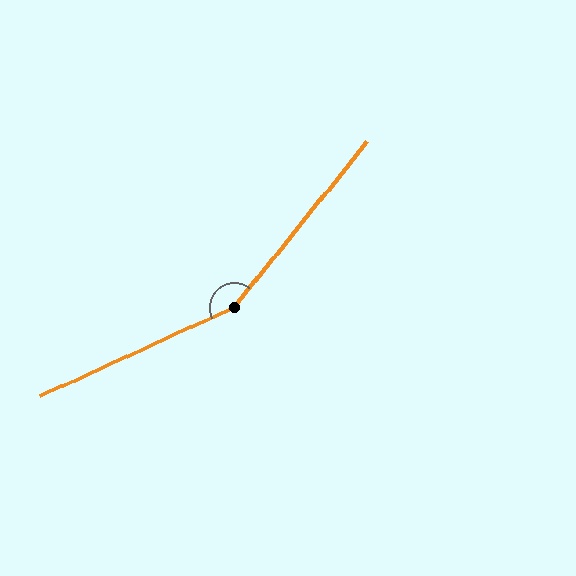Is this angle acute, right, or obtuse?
It is obtuse.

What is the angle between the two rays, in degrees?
Approximately 153 degrees.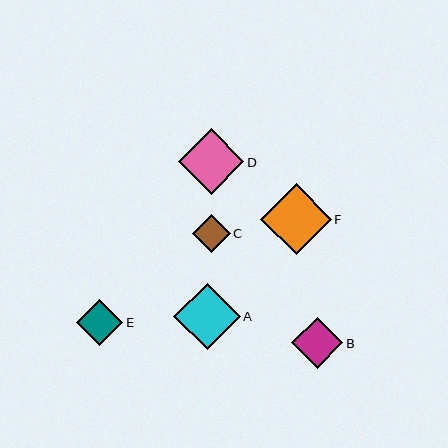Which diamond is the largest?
Diamond F is the largest with a size of approximately 70 pixels.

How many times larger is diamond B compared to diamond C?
Diamond B is approximately 1.3 times the size of diamond C.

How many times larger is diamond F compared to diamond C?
Diamond F is approximately 1.9 times the size of diamond C.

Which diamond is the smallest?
Diamond C is the smallest with a size of approximately 38 pixels.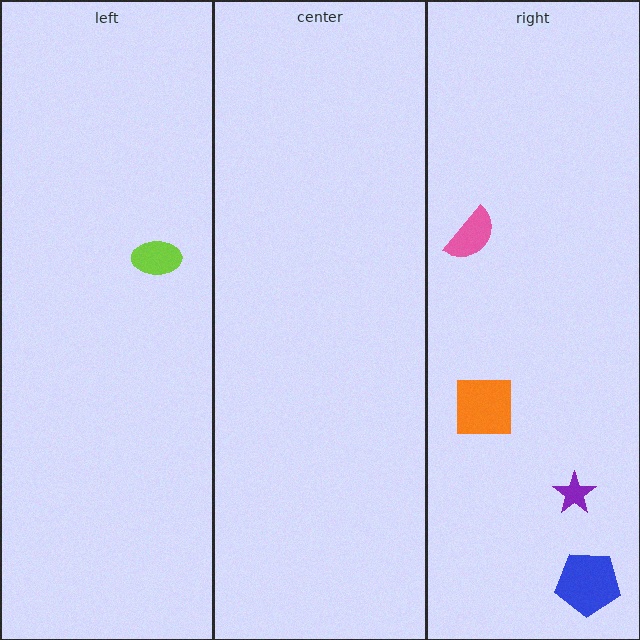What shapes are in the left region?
The lime ellipse.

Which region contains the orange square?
The right region.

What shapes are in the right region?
The purple star, the blue pentagon, the pink semicircle, the orange square.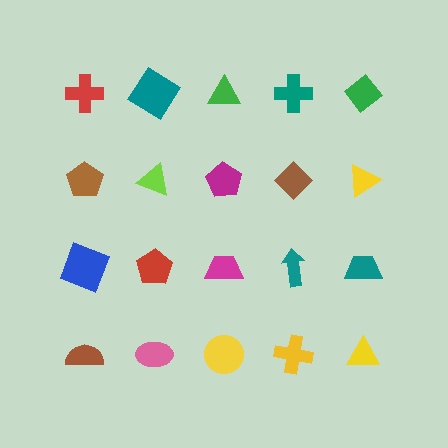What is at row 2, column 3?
A magenta pentagon.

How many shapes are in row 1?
5 shapes.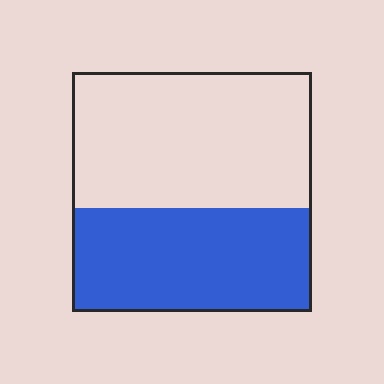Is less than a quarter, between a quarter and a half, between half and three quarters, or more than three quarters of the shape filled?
Between a quarter and a half.